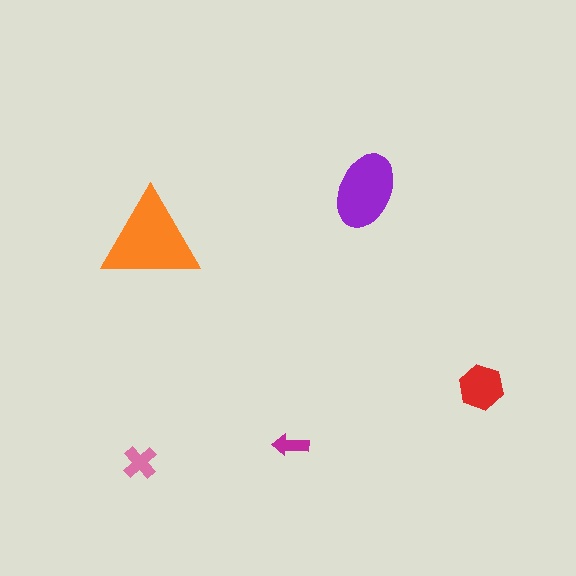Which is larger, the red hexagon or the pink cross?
The red hexagon.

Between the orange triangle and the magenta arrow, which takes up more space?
The orange triangle.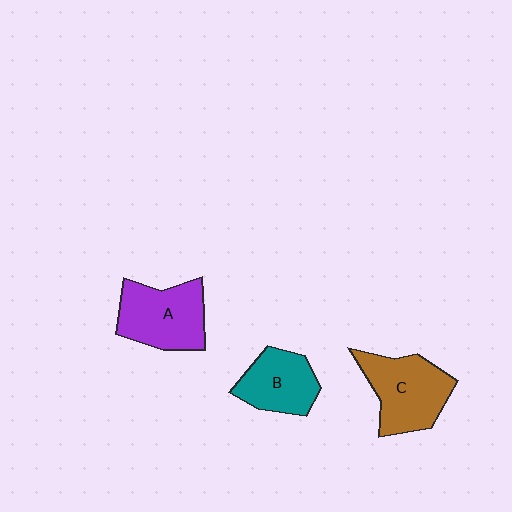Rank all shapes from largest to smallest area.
From largest to smallest: C (brown), A (purple), B (teal).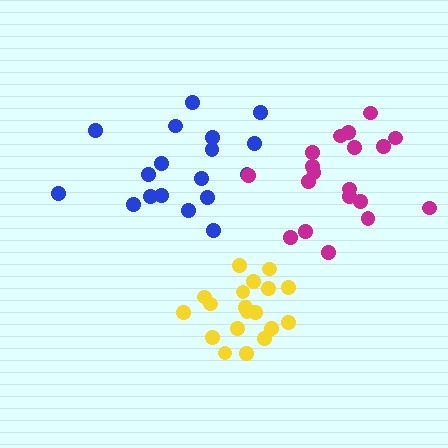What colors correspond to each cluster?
The clusters are colored: blue, magenta, yellow.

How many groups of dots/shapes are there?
There are 3 groups.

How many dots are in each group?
Group 1: 18 dots, Group 2: 19 dots, Group 3: 19 dots (56 total).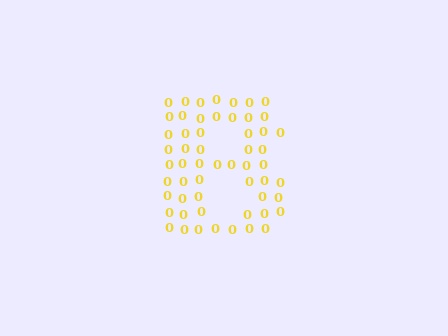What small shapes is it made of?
It is made of small digit 0's.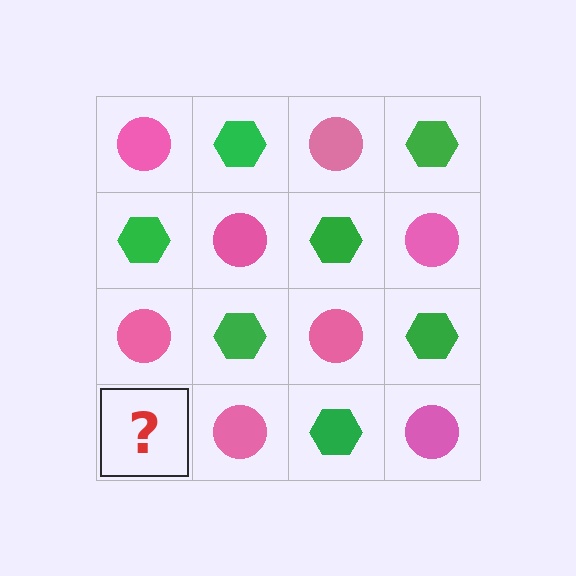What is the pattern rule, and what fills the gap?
The rule is that it alternates pink circle and green hexagon in a checkerboard pattern. The gap should be filled with a green hexagon.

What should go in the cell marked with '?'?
The missing cell should contain a green hexagon.